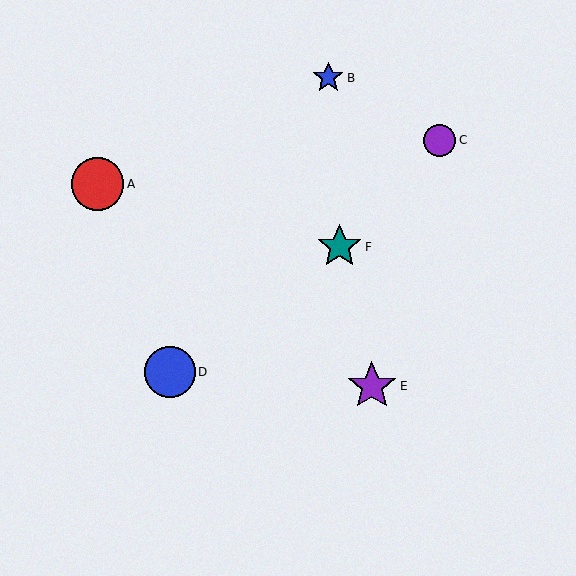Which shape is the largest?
The red circle (labeled A) is the largest.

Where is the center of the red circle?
The center of the red circle is at (98, 184).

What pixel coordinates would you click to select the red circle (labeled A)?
Click at (98, 184) to select the red circle A.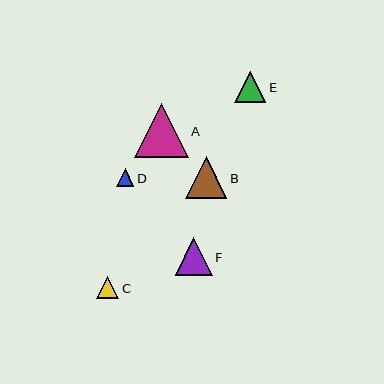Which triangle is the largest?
Triangle A is the largest with a size of approximately 54 pixels.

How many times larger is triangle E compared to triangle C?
Triangle E is approximately 1.4 times the size of triangle C.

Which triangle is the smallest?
Triangle D is the smallest with a size of approximately 17 pixels.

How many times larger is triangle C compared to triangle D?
Triangle C is approximately 1.3 times the size of triangle D.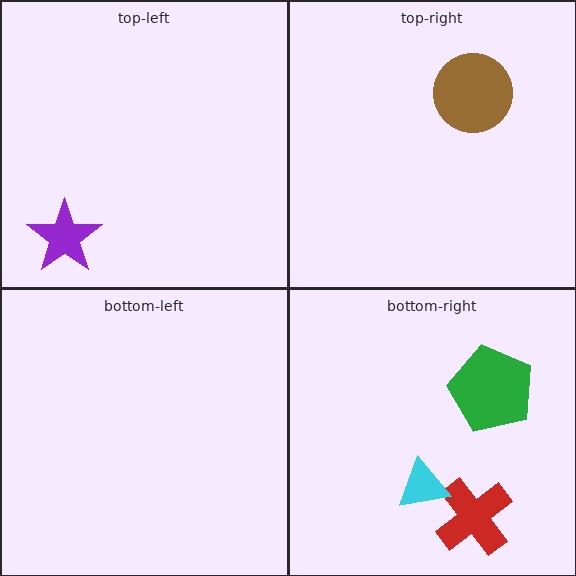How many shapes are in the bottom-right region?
3.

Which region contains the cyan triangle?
The bottom-right region.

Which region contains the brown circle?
The top-right region.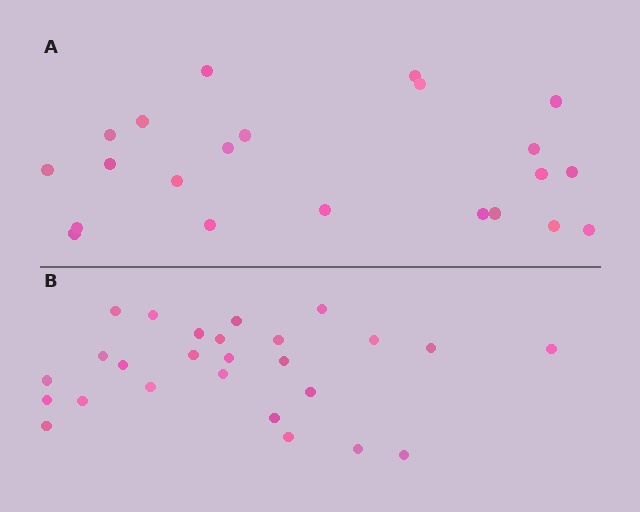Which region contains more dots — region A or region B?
Region B (the bottom region) has more dots.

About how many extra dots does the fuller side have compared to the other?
Region B has about 4 more dots than region A.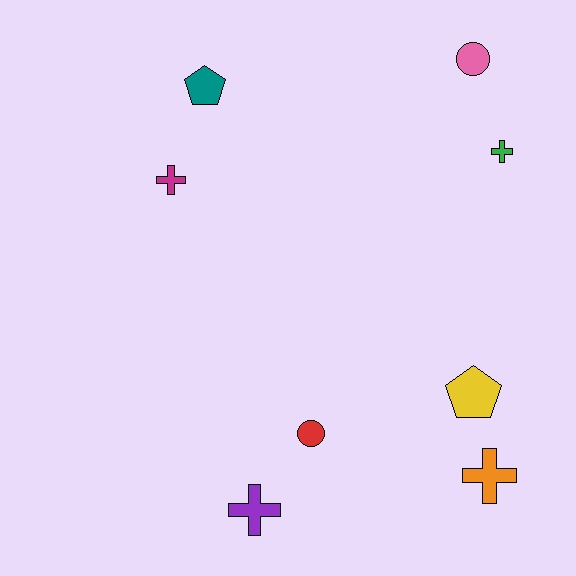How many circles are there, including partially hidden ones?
There are 2 circles.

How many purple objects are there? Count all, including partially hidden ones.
There is 1 purple object.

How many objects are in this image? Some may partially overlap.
There are 8 objects.